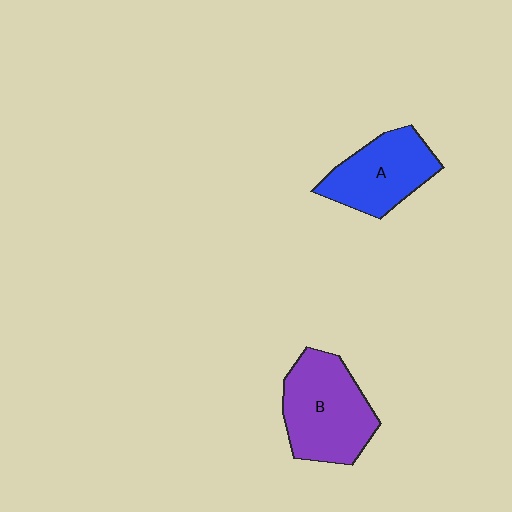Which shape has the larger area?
Shape B (purple).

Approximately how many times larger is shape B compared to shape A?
Approximately 1.2 times.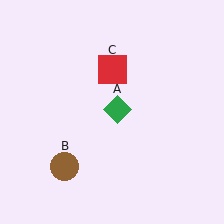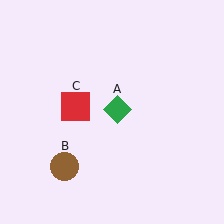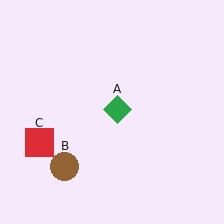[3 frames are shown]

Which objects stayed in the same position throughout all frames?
Green diamond (object A) and brown circle (object B) remained stationary.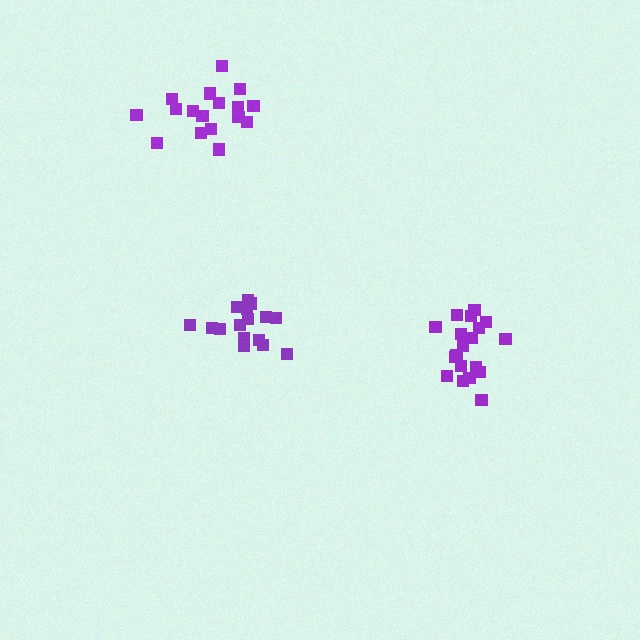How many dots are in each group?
Group 1: 19 dots, Group 2: 16 dots, Group 3: 17 dots (52 total).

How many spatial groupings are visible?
There are 3 spatial groupings.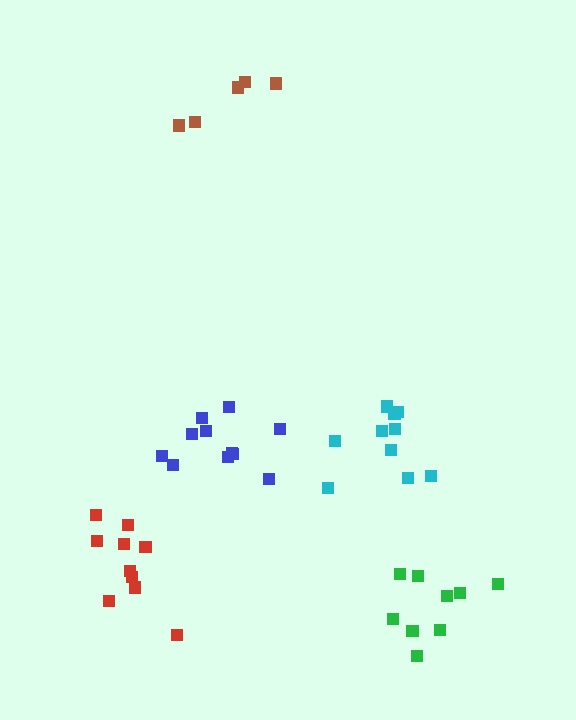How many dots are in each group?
Group 1: 9 dots, Group 2: 10 dots, Group 3: 11 dots, Group 4: 5 dots, Group 5: 10 dots (45 total).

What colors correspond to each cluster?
The clusters are colored: green, cyan, blue, brown, red.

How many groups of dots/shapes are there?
There are 5 groups.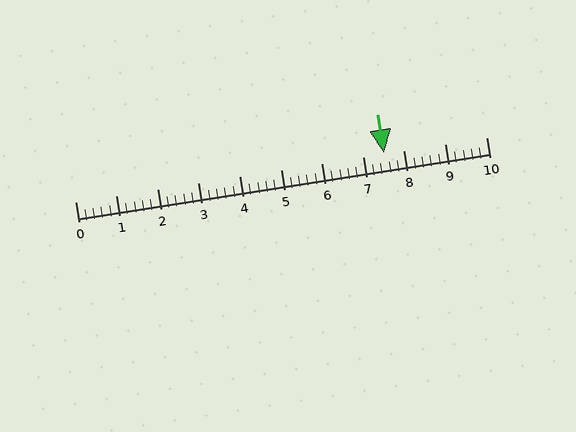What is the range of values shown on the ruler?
The ruler shows values from 0 to 10.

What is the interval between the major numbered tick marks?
The major tick marks are spaced 1 units apart.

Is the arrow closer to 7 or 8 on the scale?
The arrow is closer to 8.